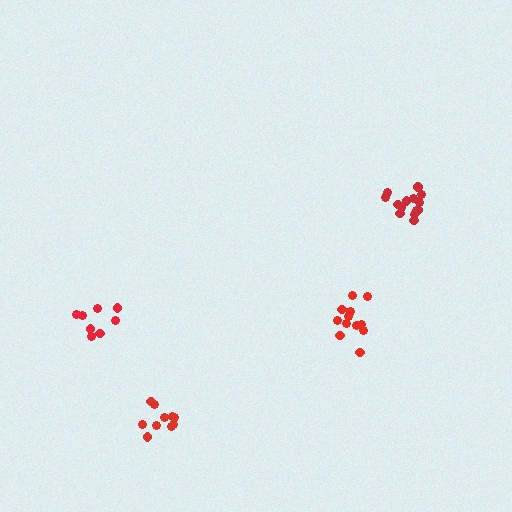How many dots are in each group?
Group 1: 14 dots, Group 2: 8 dots, Group 3: 10 dots, Group 4: 12 dots (44 total).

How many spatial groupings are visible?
There are 4 spatial groupings.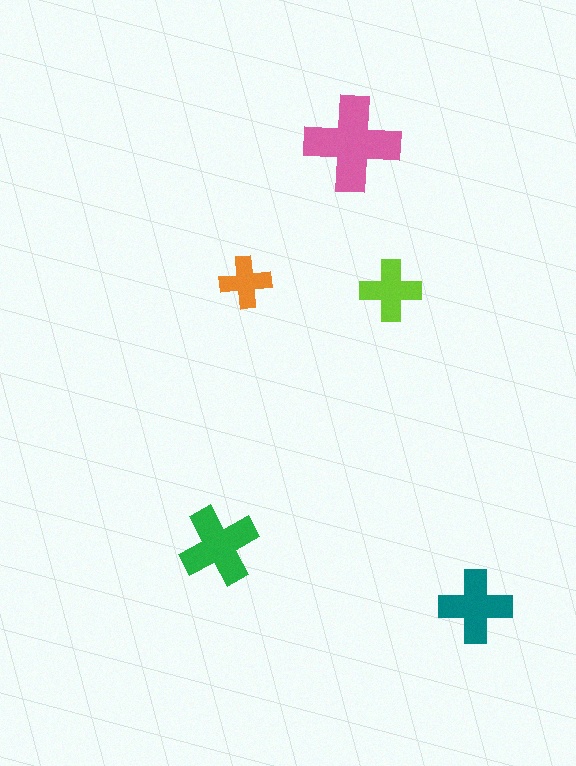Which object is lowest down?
The teal cross is bottommost.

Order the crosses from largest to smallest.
the pink one, the green one, the teal one, the lime one, the orange one.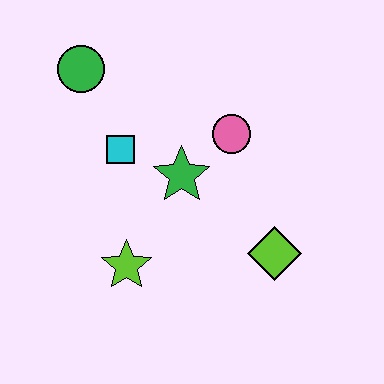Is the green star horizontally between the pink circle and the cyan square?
Yes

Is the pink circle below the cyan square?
No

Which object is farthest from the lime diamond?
The green circle is farthest from the lime diamond.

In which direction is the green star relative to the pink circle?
The green star is to the left of the pink circle.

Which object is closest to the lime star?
The green star is closest to the lime star.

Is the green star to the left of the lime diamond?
Yes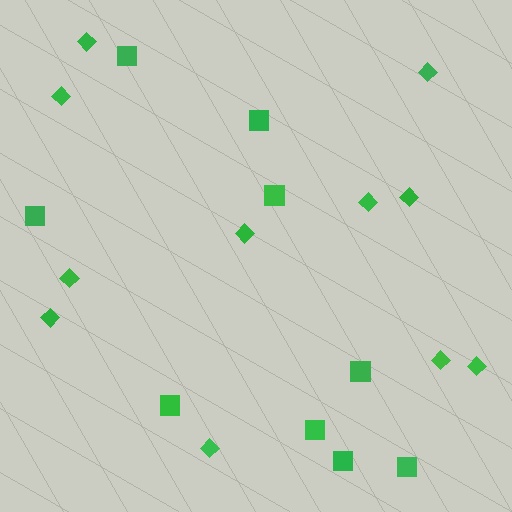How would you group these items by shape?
There are 2 groups: one group of squares (9) and one group of diamonds (11).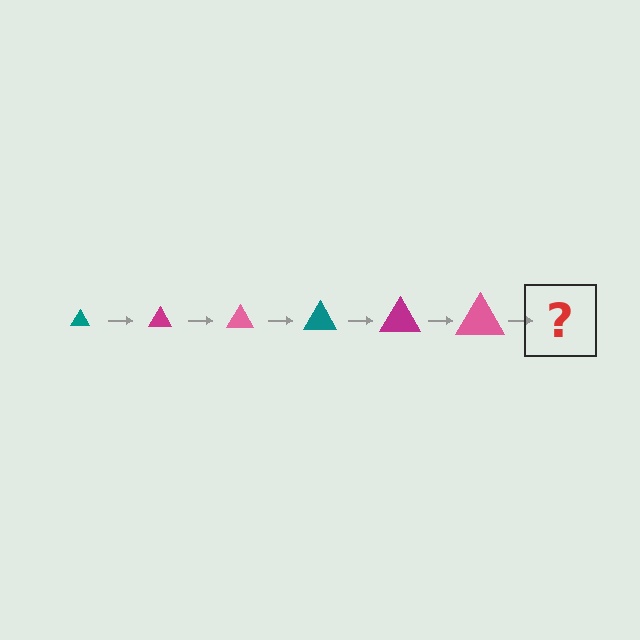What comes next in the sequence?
The next element should be a teal triangle, larger than the previous one.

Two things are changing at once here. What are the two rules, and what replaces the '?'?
The two rules are that the triangle grows larger each step and the color cycles through teal, magenta, and pink. The '?' should be a teal triangle, larger than the previous one.